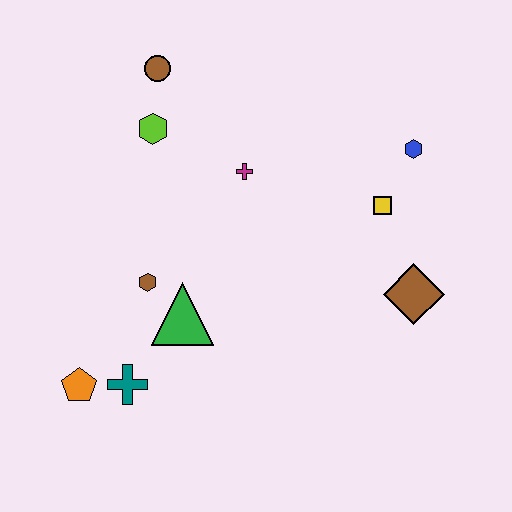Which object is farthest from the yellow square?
The orange pentagon is farthest from the yellow square.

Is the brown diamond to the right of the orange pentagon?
Yes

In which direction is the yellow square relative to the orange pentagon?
The yellow square is to the right of the orange pentagon.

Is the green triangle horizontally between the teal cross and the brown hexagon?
No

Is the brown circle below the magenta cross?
No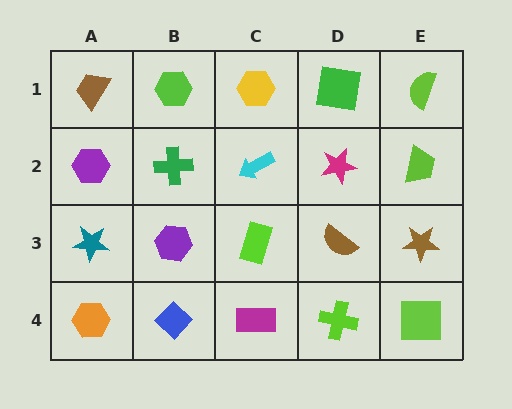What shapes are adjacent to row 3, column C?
A cyan arrow (row 2, column C), a magenta rectangle (row 4, column C), a purple hexagon (row 3, column B), a brown semicircle (row 3, column D).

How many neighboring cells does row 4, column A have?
2.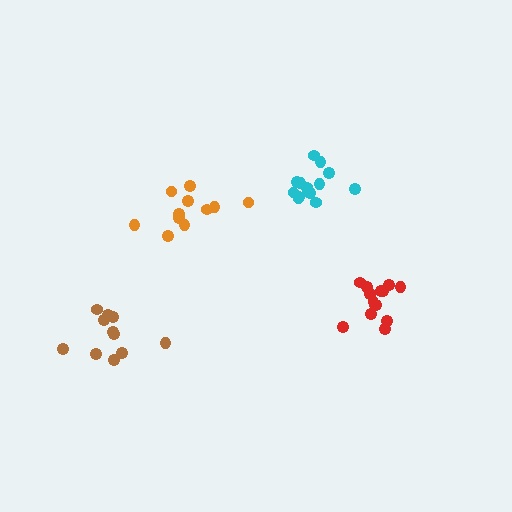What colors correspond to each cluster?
The clusters are colored: brown, red, orange, cyan.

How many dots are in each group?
Group 1: 11 dots, Group 2: 14 dots, Group 3: 11 dots, Group 4: 14 dots (50 total).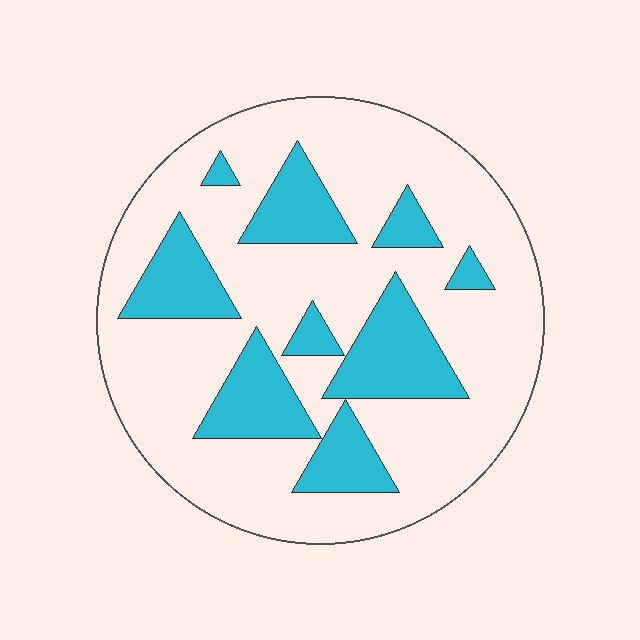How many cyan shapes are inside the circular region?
9.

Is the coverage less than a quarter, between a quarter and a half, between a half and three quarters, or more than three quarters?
Between a quarter and a half.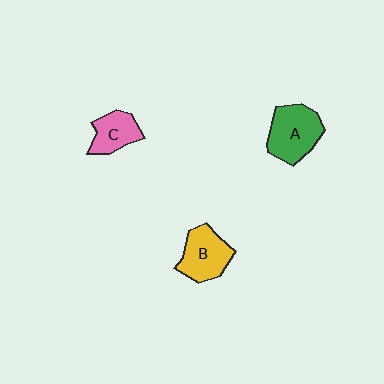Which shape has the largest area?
Shape A (green).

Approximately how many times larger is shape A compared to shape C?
Approximately 1.5 times.